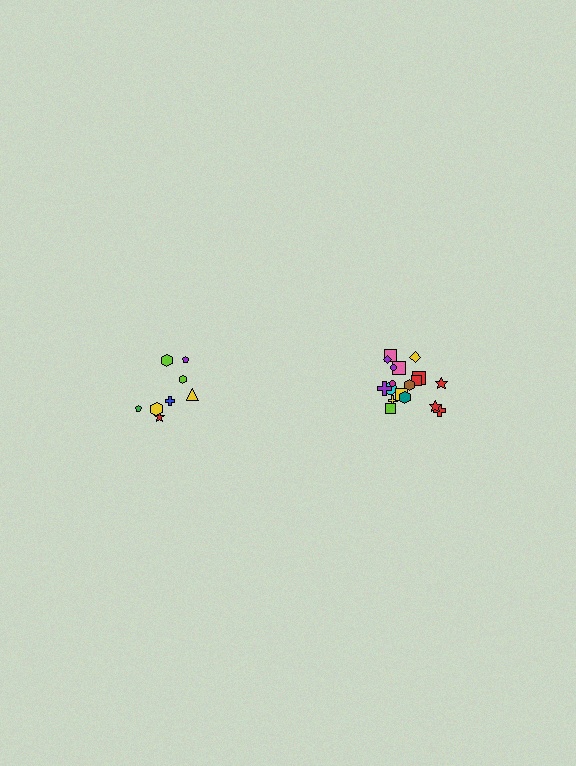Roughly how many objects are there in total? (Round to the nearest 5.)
Roughly 25 objects in total.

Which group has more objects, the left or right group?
The right group.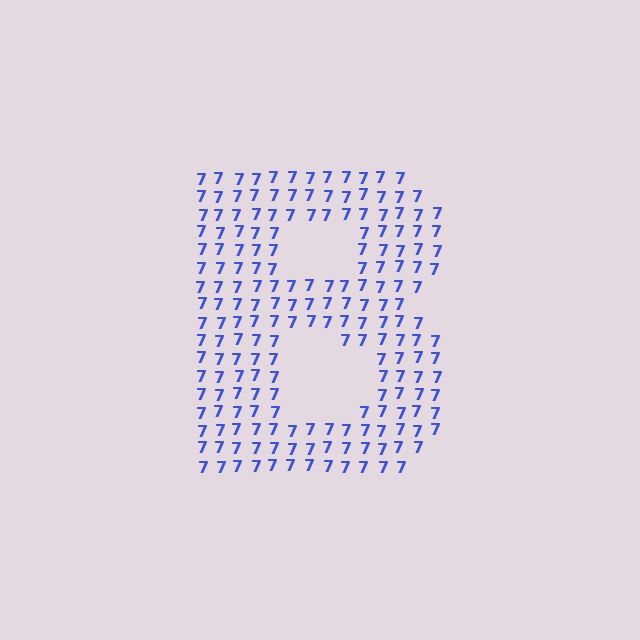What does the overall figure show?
The overall figure shows the letter B.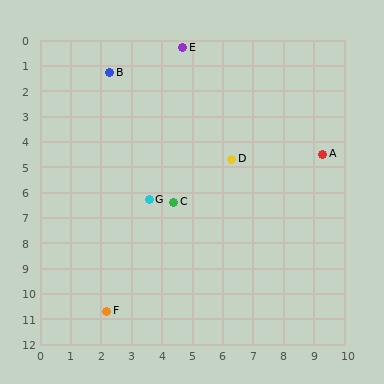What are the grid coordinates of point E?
Point E is at approximately (4.7, 0.3).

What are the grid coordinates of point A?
Point A is at approximately (9.3, 4.5).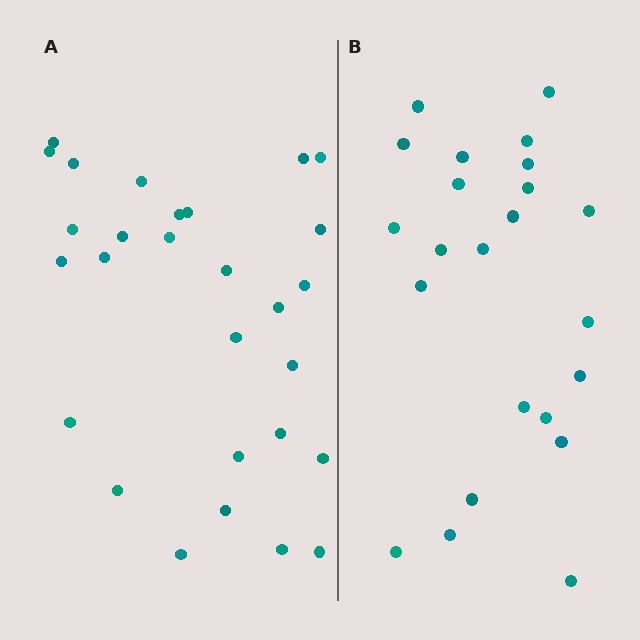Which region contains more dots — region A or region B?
Region A (the left region) has more dots.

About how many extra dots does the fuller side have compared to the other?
Region A has about 5 more dots than region B.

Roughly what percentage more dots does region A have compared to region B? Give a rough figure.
About 20% more.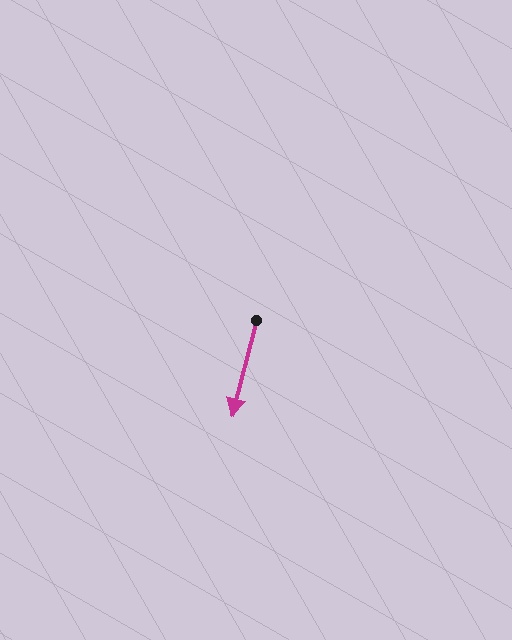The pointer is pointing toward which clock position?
Roughly 6 o'clock.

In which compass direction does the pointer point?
South.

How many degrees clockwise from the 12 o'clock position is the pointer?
Approximately 194 degrees.